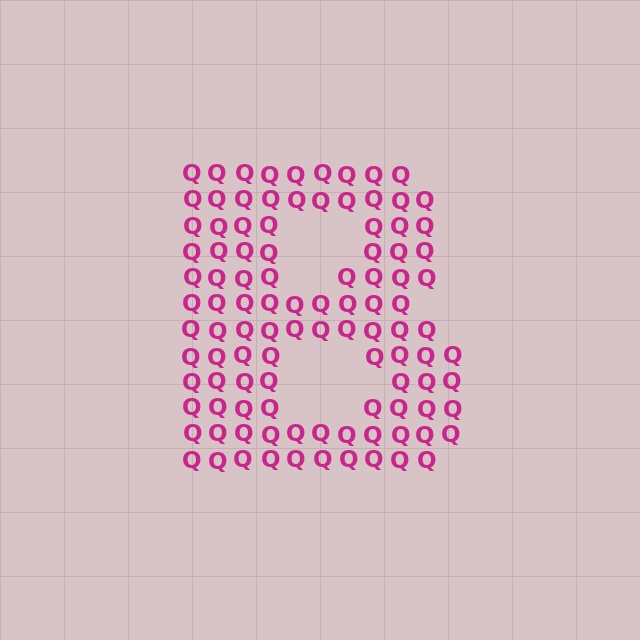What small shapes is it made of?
It is made of small letter Q's.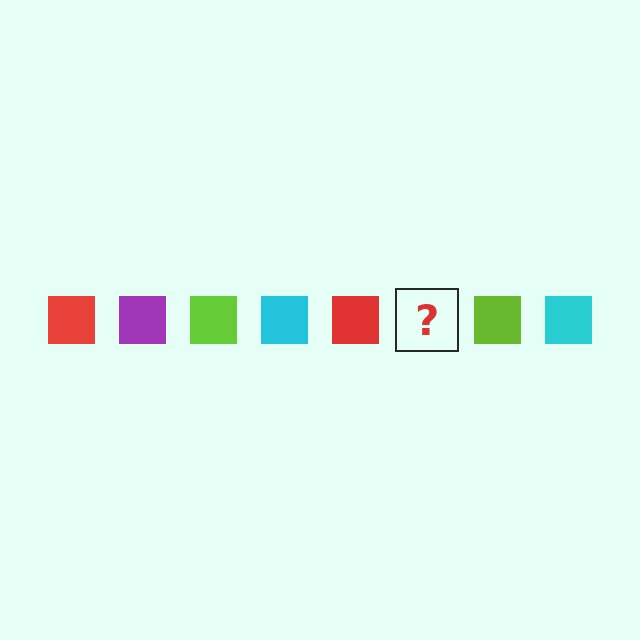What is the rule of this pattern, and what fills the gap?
The rule is that the pattern cycles through red, purple, lime, cyan squares. The gap should be filled with a purple square.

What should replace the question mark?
The question mark should be replaced with a purple square.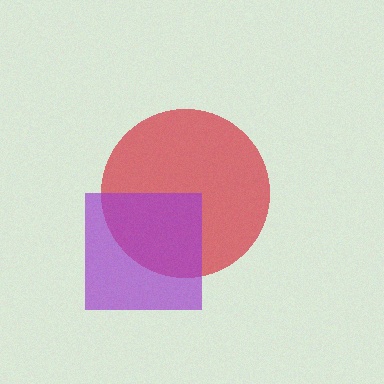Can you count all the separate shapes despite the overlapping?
Yes, there are 2 separate shapes.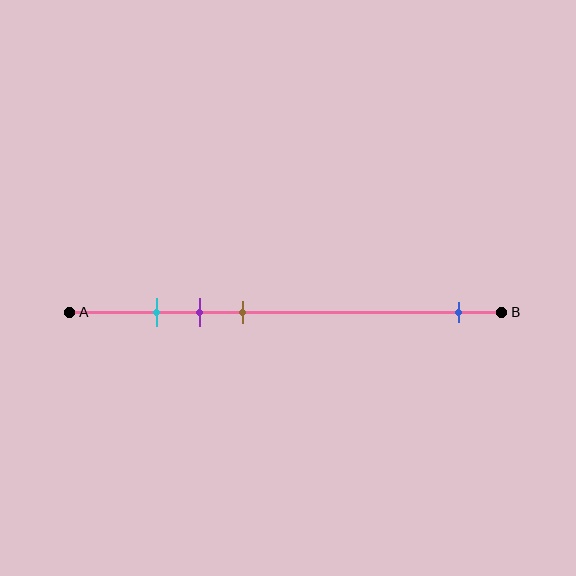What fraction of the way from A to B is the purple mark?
The purple mark is approximately 30% (0.3) of the way from A to B.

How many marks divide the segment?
There are 4 marks dividing the segment.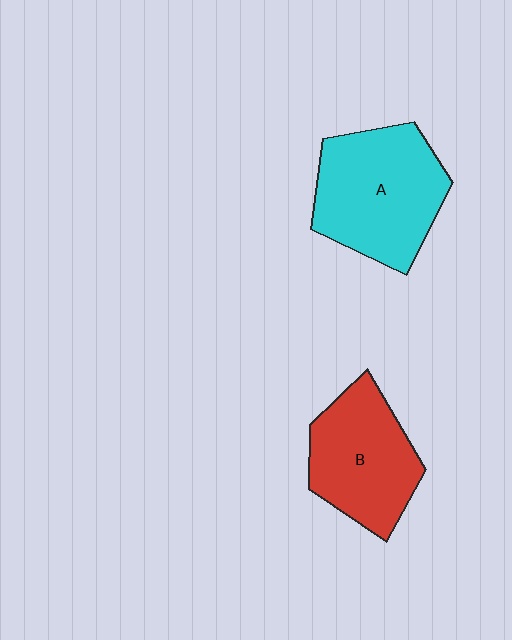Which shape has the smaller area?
Shape B (red).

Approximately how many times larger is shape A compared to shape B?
Approximately 1.2 times.